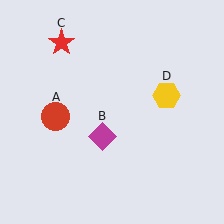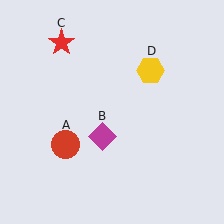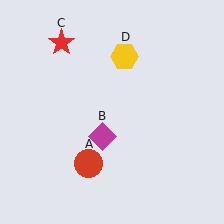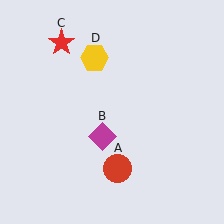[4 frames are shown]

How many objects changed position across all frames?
2 objects changed position: red circle (object A), yellow hexagon (object D).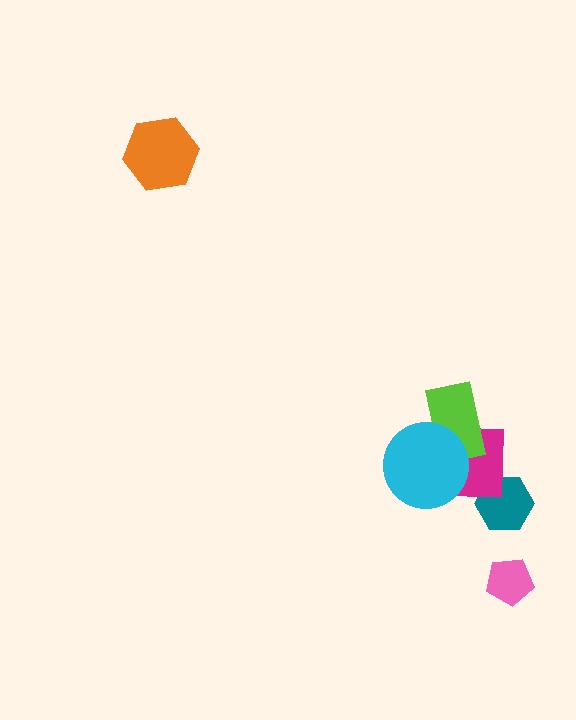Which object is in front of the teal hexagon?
The magenta square is in front of the teal hexagon.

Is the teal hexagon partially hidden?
Yes, it is partially covered by another shape.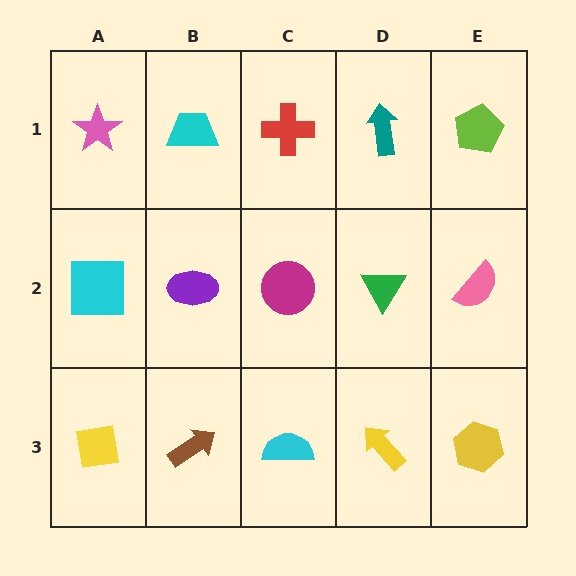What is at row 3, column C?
A cyan semicircle.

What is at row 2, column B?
A purple ellipse.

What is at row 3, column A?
A yellow square.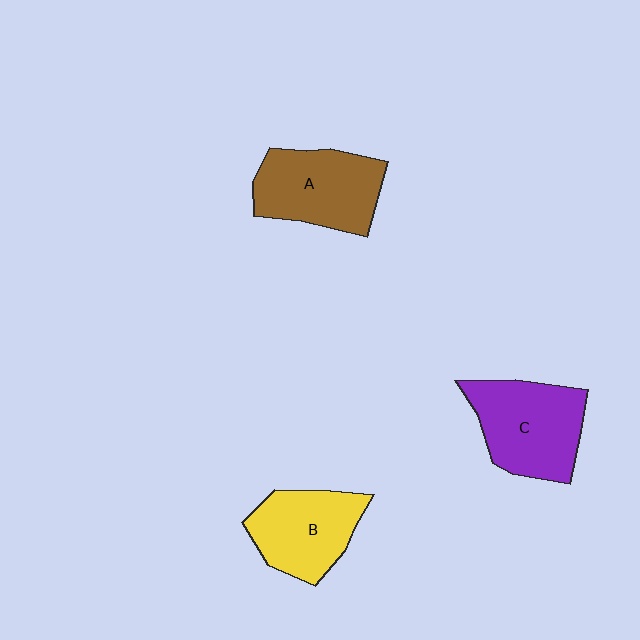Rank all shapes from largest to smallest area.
From largest to smallest: C (purple), A (brown), B (yellow).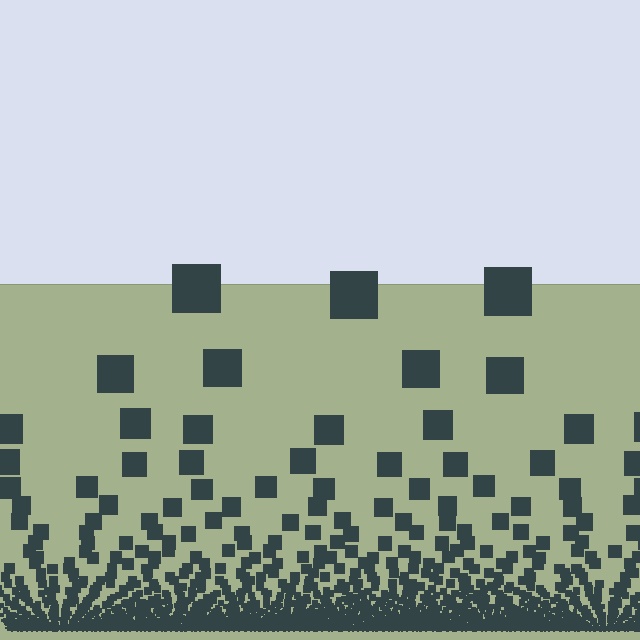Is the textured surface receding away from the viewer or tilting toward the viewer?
The surface appears to tilt toward the viewer. Texture elements get larger and sparser toward the top.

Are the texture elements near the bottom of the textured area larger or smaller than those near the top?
Smaller. The gradient is inverted — elements near the bottom are smaller and denser.